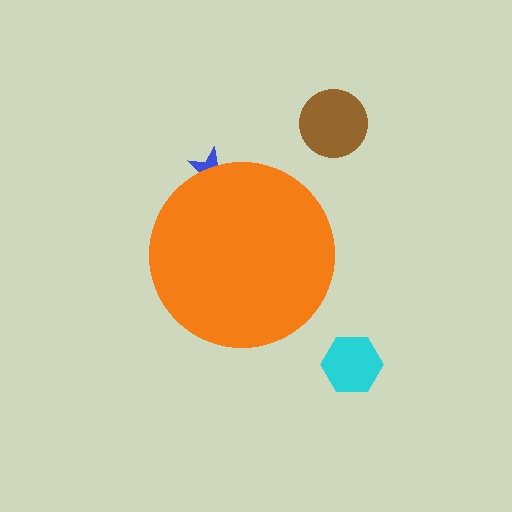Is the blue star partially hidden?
Yes, the blue star is partially hidden behind the orange circle.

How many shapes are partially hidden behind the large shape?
1 shape is partially hidden.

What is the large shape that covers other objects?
An orange circle.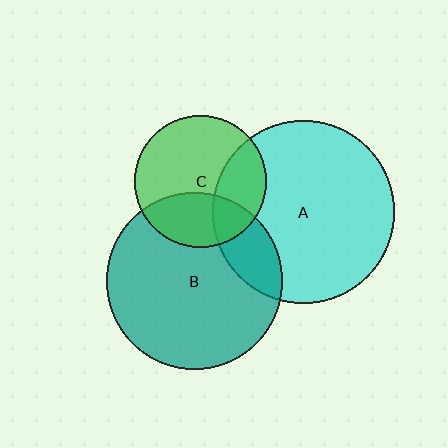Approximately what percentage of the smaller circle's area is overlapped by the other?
Approximately 30%.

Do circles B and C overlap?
Yes.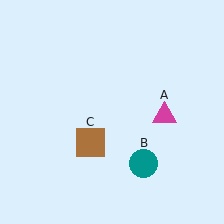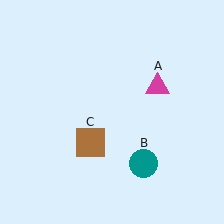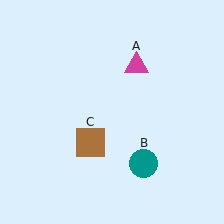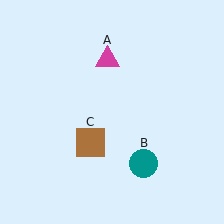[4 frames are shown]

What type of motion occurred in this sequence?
The magenta triangle (object A) rotated counterclockwise around the center of the scene.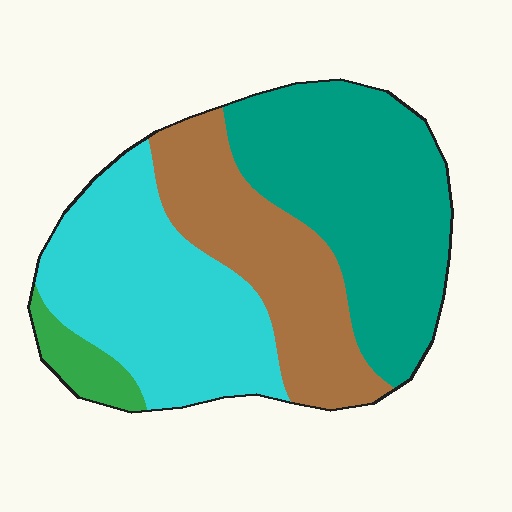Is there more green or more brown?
Brown.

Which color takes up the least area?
Green, at roughly 5%.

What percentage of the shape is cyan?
Cyan covers around 35% of the shape.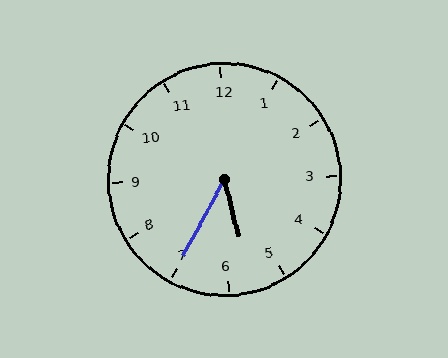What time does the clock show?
5:35.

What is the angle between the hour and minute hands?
Approximately 42 degrees.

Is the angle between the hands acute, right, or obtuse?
It is acute.